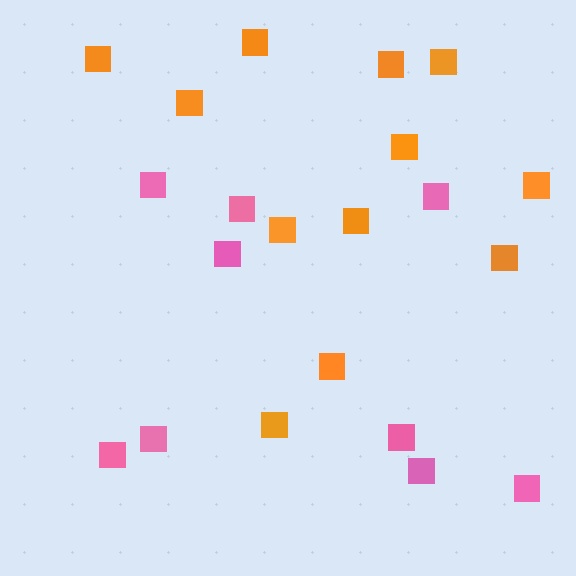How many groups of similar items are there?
There are 2 groups: one group of orange squares (12) and one group of pink squares (9).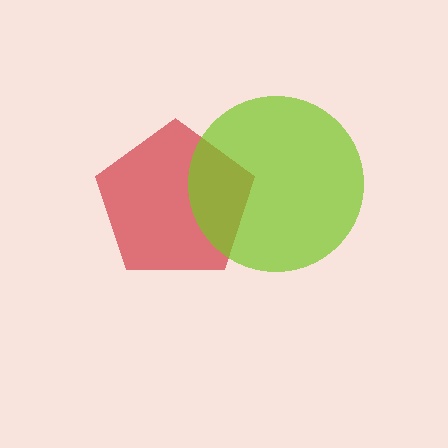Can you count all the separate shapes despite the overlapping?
Yes, there are 2 separate shapes.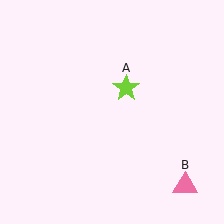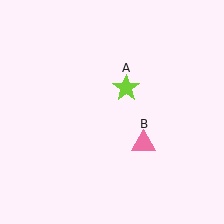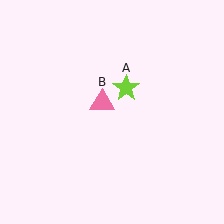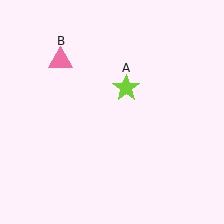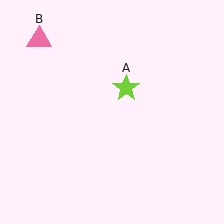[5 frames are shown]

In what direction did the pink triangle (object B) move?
The pink triangle (object B) moved up and to the left.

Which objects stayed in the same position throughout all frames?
Lime star (object A) remained stationary.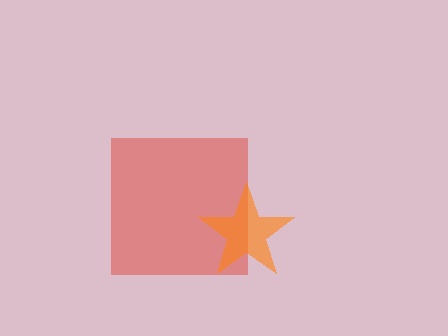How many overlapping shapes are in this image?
There are 2 overlapping shapes in the image.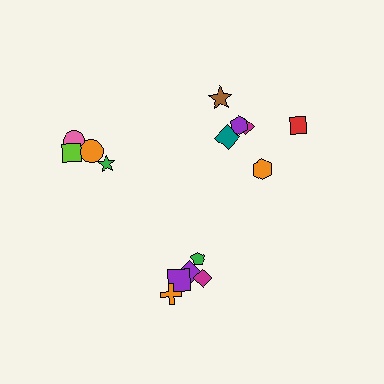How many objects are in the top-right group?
There are 6 objects.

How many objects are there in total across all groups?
There are 15 objects.